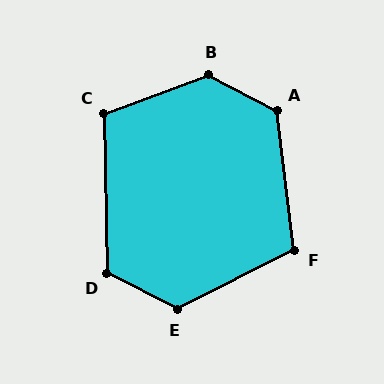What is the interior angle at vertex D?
Approximately 118 degrees (obtuse).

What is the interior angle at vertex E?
Approximately 127 degrees (obtuse).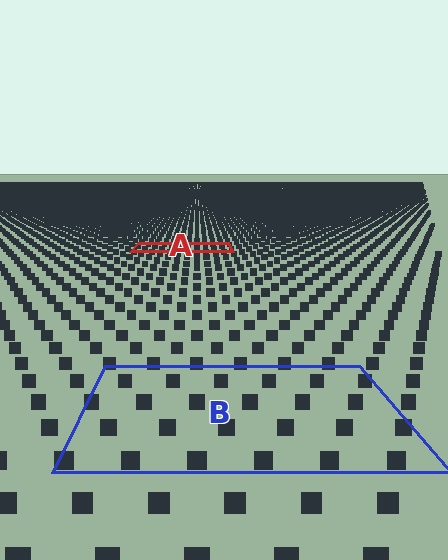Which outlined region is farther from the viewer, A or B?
Region A is farther from the viewer — the texture elements inside it appear smaller and more densely packed.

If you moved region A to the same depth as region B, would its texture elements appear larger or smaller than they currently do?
They would appear larger. At a closer depth, the same texture elements are projected at a bigger on-screen size.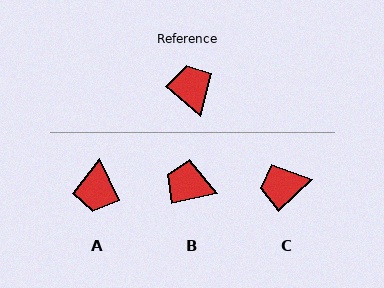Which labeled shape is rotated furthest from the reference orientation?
A, about 156 degrees away.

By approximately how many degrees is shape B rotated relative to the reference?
Approximately 54 degrees counter-clockwise.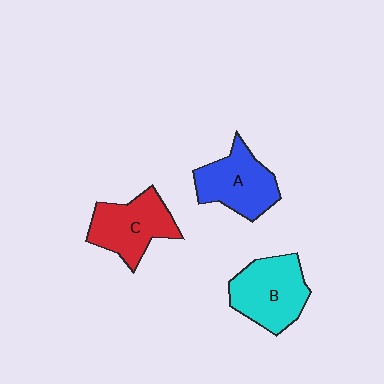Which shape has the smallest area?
Shape A (blue).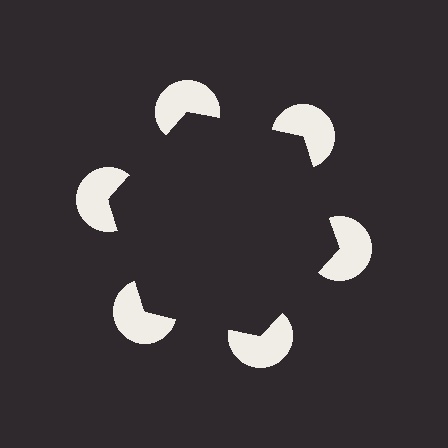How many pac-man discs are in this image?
There are 6 — one at each vertex of the illusory hexagon.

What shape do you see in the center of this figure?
An illusory hexagon — its edges are inferred from the aligned wedge cuts in the pac-man discs, not physically drawn.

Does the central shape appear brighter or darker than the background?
It typically appears slightly darker than the background, even though no actual brightness change is drawn.